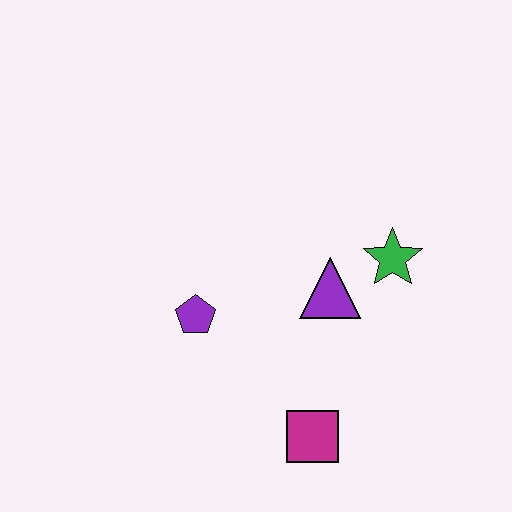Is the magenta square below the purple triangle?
Yes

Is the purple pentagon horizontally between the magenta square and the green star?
No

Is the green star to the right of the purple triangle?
Yes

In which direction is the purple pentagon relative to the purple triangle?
The purple pentagon is to the left of the purple triangle.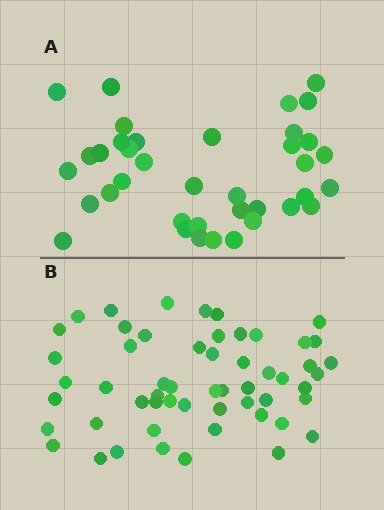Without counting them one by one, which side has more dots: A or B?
Region B (the bottom region) has more dots.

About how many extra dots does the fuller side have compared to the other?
Region B has approximately 15 more dots than region A.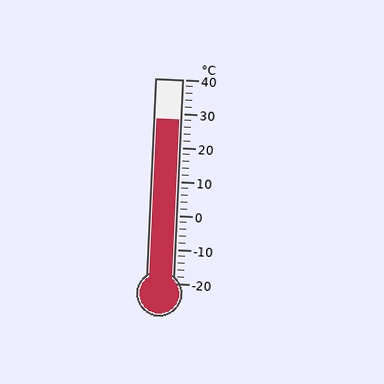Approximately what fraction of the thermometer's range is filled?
The thermometer is filled to approximately 80% of its range.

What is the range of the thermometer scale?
The thermometer scale ranges from -20°C to 40°C.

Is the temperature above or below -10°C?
The temperature is above -10°C.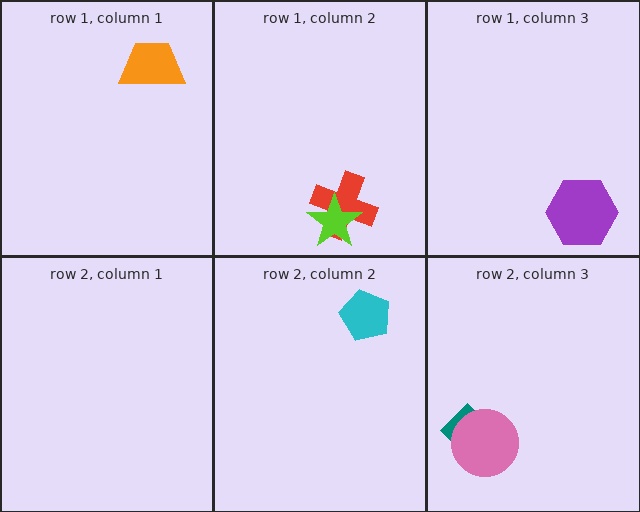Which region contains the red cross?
The row 1, column 2 region.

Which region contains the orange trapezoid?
The row 1, column 1 region.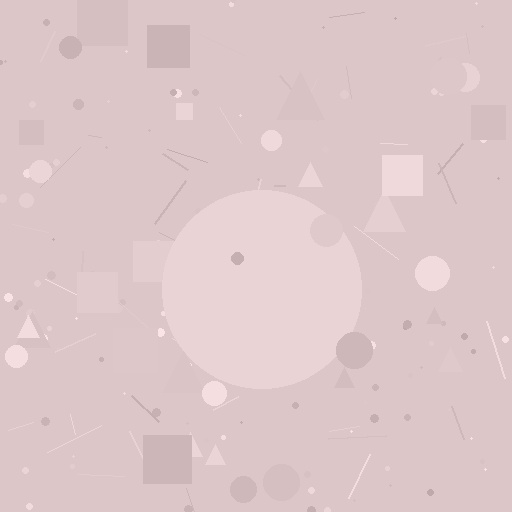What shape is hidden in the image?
A circle is hidden in the image.